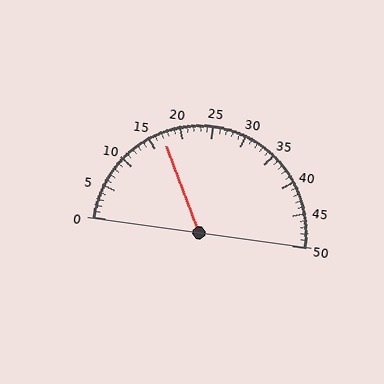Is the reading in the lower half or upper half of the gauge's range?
The reading is in the lower half of the range (0 to 50).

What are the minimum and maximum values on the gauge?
The gauge ranges from 0 to 50.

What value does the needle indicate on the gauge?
The needle indicates approximately 17.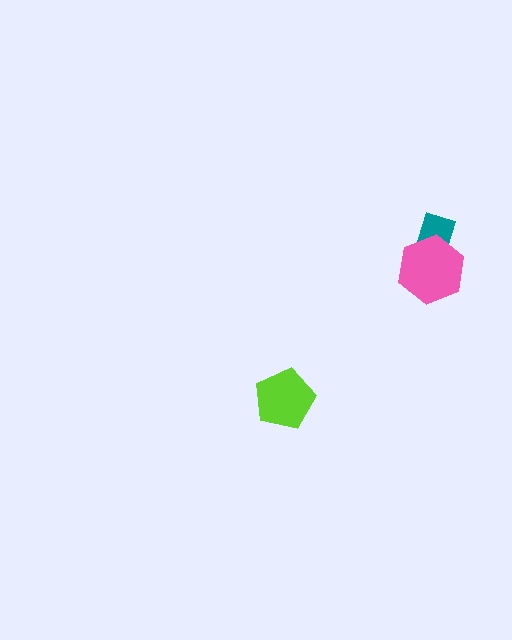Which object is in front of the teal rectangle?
The pink hexagon is in front of the teal rectangle.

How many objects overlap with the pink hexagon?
1 object overlaps with the pink hexagon.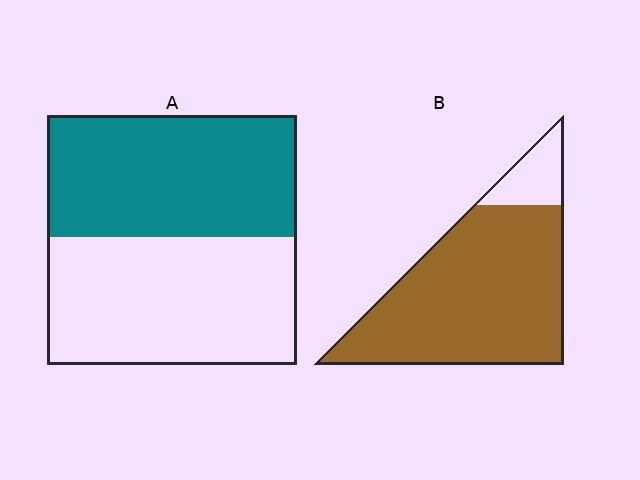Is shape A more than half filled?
Roughly half.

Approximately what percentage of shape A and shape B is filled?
A is approximately 50% and B is approximately 85%.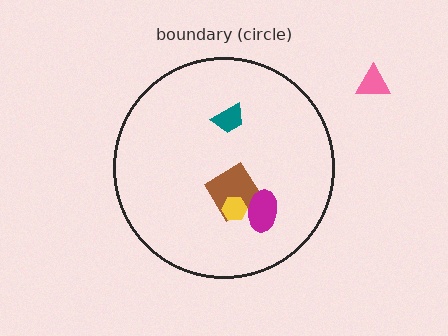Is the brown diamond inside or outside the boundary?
Inside.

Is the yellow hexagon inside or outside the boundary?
Inside.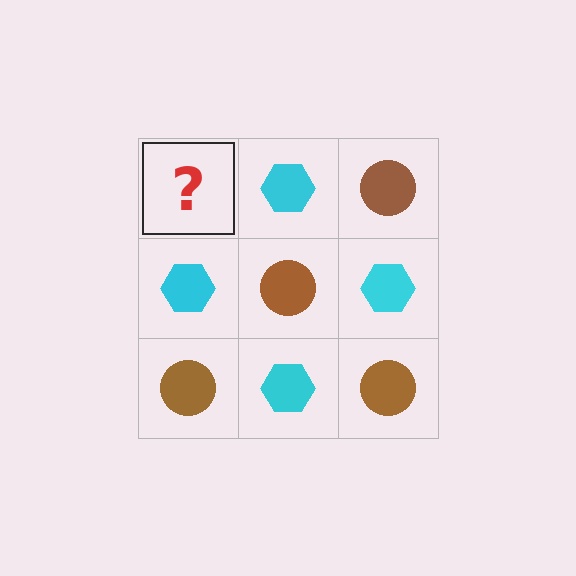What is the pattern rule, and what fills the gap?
The rule is that it alternates brown circle and cyan hexagon in a checkerboard pattern. The gap should be filled with a brown circle.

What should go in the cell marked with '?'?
The missing cell should contain a brown circle.